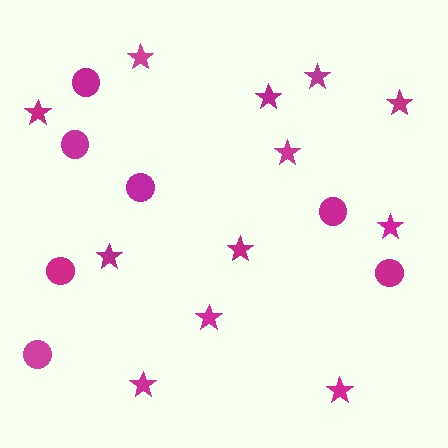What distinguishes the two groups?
There are 2 groups: one group of circles (7) and one group of stars (12).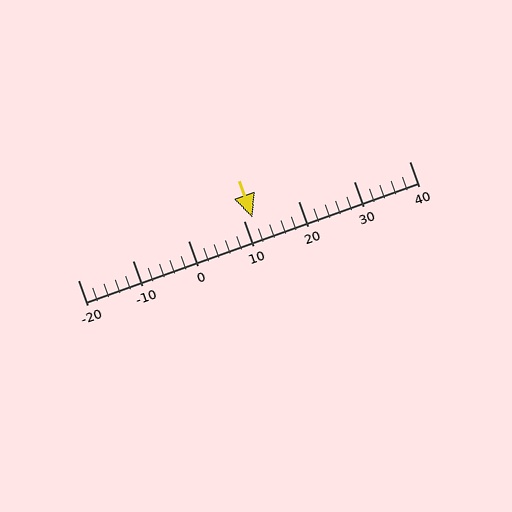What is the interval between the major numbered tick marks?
The major tick marks are spaced 10 units apart.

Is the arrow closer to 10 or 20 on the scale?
The arrow is closer to 10.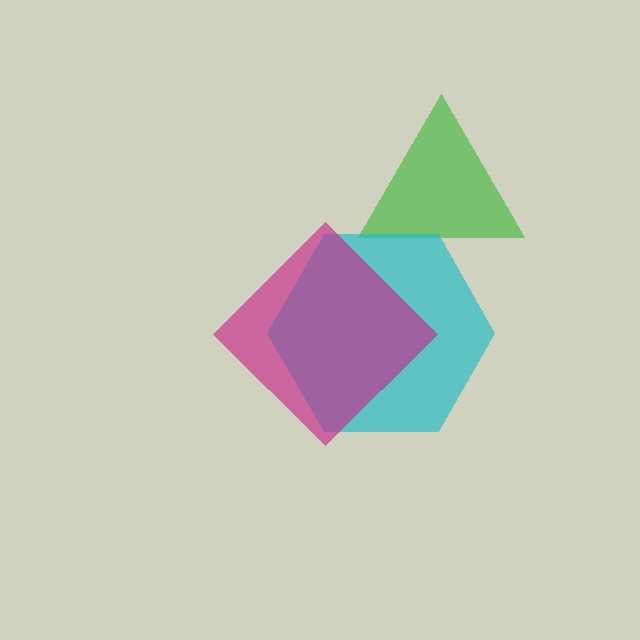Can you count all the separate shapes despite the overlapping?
Yes, there are 3 separate shapes.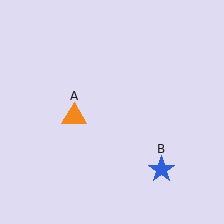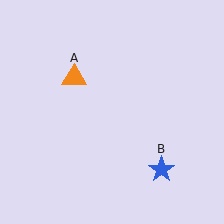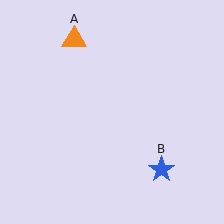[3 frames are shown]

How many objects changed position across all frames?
1 object changed position: orange triangle (object A).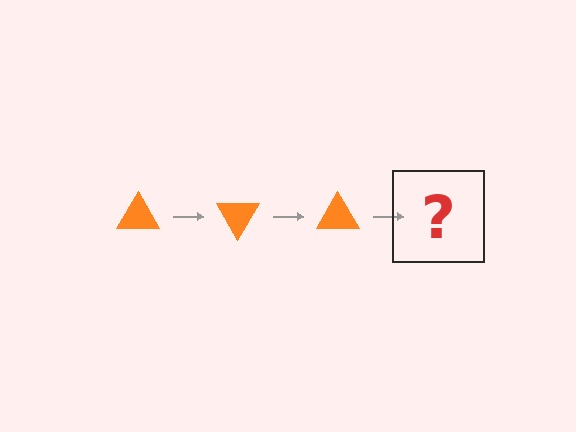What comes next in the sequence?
The next element should be an orange triangle rotated 180 degrees.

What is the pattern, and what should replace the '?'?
The pattern is that the triangle rotates 60 degrees each step. The '?' should be an orange triangle rotated 180 degrees.